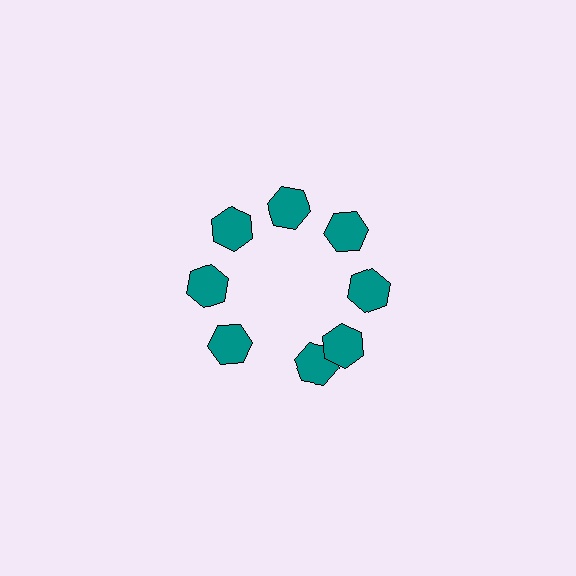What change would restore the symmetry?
The symmetry would be restored by rotating it back into even spacing with its neighbors so that all 8 hexagons sit at equal angles and equal distance from the center.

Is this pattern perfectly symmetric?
No. The 8 teal hexagons are arranged in a ring, but one element near the 6 o'clock position is rotated out of alignment along the ring, breaking the 8-fold rotational symmetry.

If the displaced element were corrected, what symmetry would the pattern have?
It would have 8-fold rotational symmetry — the pattern would map onto itself every 45 degrees.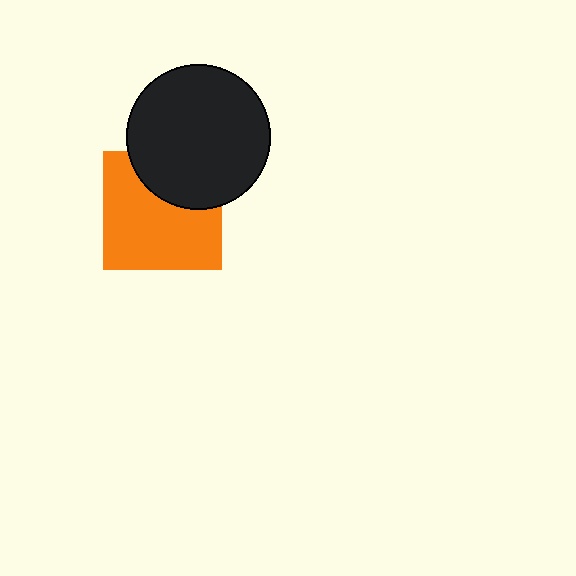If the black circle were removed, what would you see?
You would see the complete orange square.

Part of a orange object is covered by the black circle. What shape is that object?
It is a square.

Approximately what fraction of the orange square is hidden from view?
Roughly 32% of the orange square is hidden behind the black circle.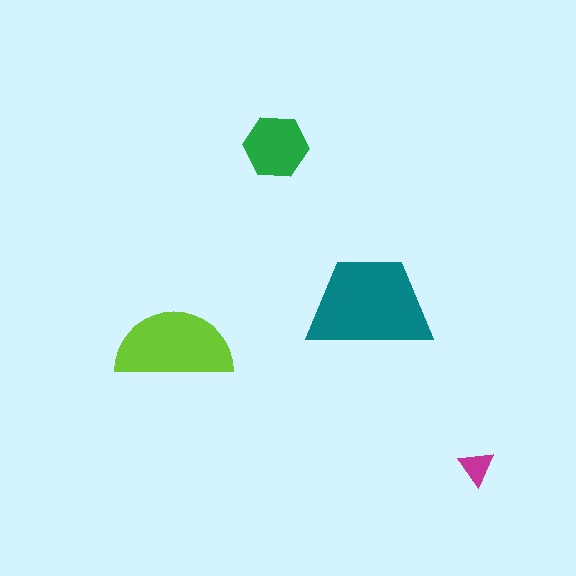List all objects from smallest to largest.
The magenta triangle, the green hexagon, the lime semicircle, the teal trapezoid.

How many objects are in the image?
There are 4 objects in the image.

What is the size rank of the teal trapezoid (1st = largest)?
1st.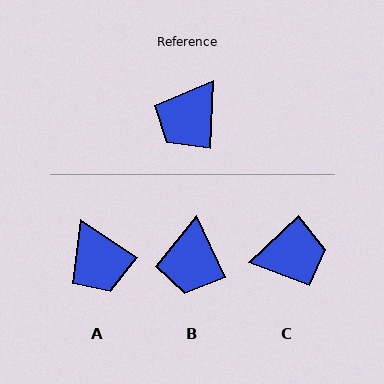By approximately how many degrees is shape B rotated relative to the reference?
Approximately 28 degrees counter-clockwise.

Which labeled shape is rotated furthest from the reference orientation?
C, about 136 degrees away.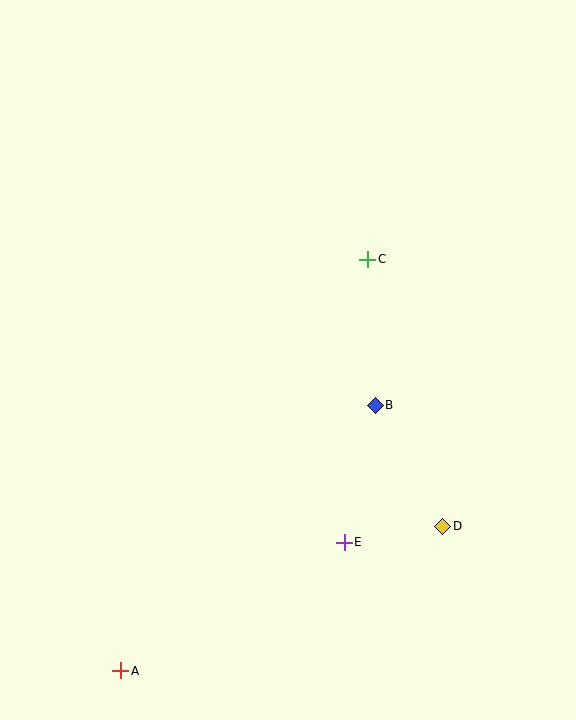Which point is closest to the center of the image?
Point B at (375, 405) is closest to the center.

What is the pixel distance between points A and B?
The distance between A and B is 368 pixels.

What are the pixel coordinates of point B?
Point B is at (375, 405).